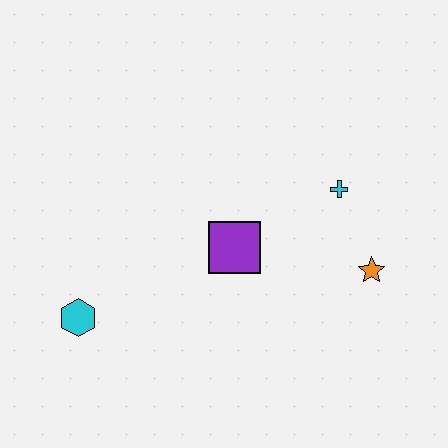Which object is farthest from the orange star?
The cyan hexagon is farthest from the orange star.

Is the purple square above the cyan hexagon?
Yes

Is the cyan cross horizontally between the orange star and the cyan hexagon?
Yes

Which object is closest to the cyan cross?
The orange star is closest to the cyan cross.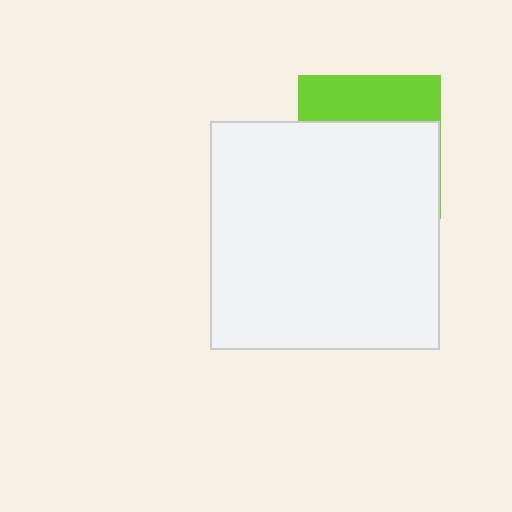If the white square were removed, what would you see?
You would see the complete lime square.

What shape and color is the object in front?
The object in front is a white square.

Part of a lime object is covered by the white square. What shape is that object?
It is a square.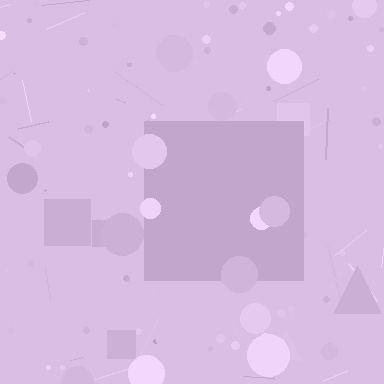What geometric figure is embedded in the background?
A square is embedded in the background.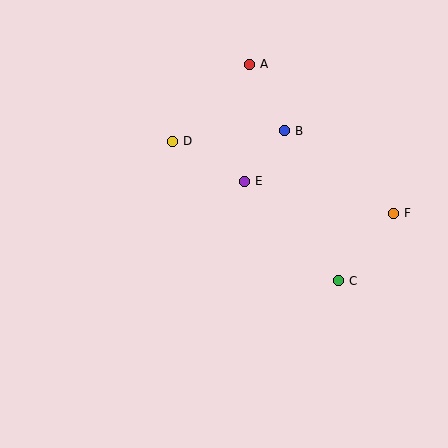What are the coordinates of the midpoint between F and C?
The midpoint between F and C is at (366, 247).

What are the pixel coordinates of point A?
Point A is at (250, 64).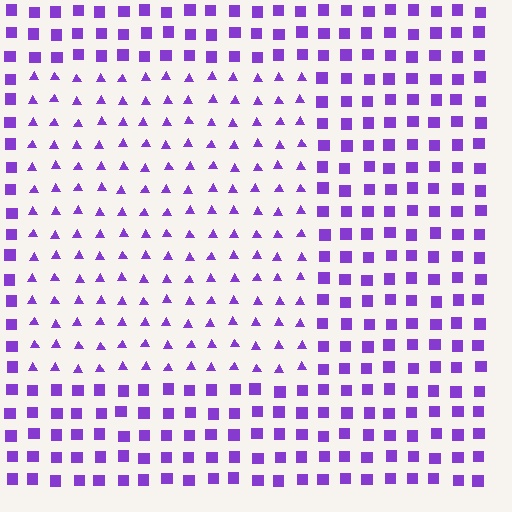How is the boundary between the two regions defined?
The boundary is defined by a change in element shape: triangles inside vs. squares outside. All elements share the same color and spacing.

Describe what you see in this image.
The image is filled with small purple elements arranged in a uniform grid. A rectangle-shaped region contains triangles, while the surrounding area contains squares. The boundary is defined purely by the change in element shape.